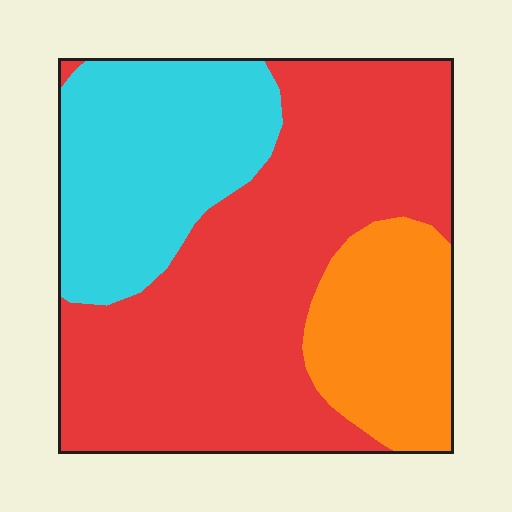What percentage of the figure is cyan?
Cyan covers 26% of the figure.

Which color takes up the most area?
Red, at roughly 55%.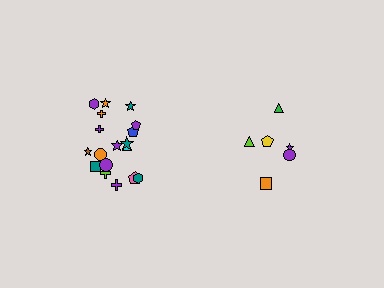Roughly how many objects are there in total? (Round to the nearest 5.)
Roughly 25 objects in total.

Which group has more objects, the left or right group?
The left group.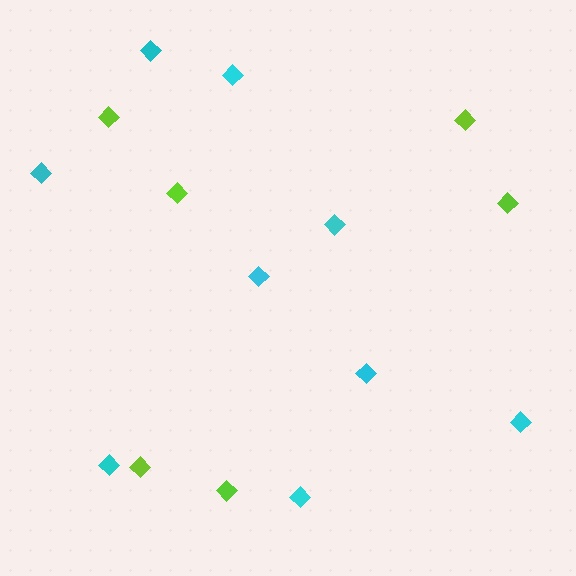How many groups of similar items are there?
There are 2 groups: one group of lime diamonds (6) and one group of cyan diamonds (9).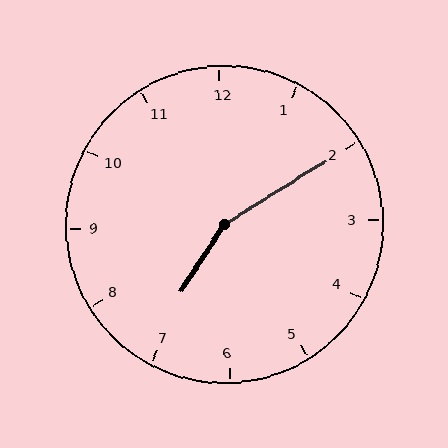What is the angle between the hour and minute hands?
Approximately 155 degrees.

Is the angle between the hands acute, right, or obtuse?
It is obtuse.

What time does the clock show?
7:10.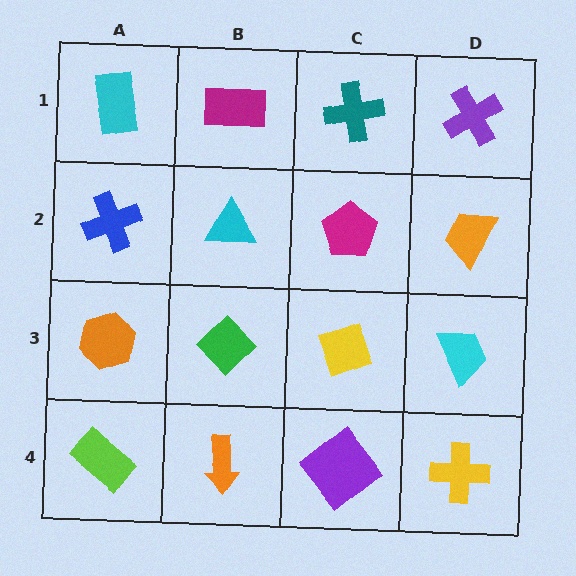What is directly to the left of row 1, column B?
A cyan rectangle.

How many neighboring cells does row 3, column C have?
4.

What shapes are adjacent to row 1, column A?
A blue cross (row 2, column A), a magenta rectangle (row 1, column B).